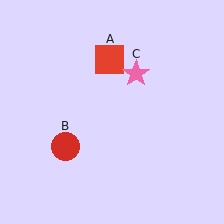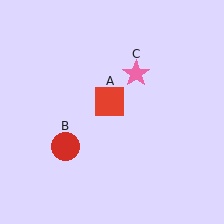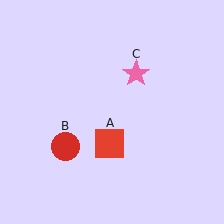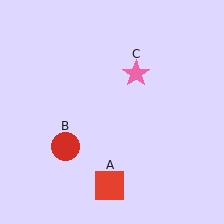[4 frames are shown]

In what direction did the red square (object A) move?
The red square (object A) moved down.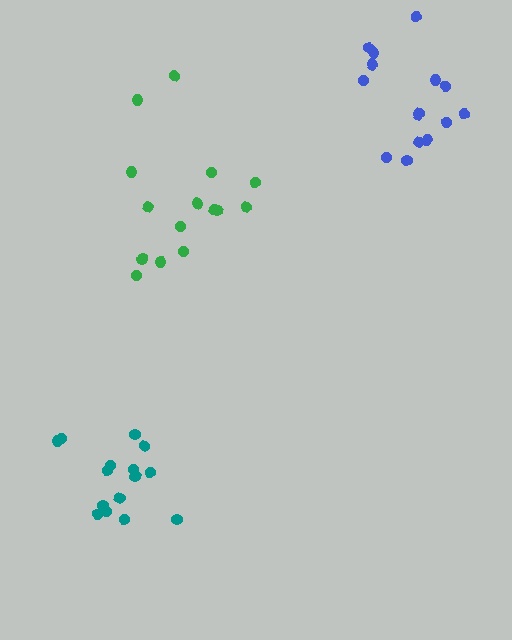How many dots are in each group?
Group 1: 15 dots, Group 2: 15 dots, Group 3: 15 dots (45 total).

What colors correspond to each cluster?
The clusters are colored: blue, green, teal.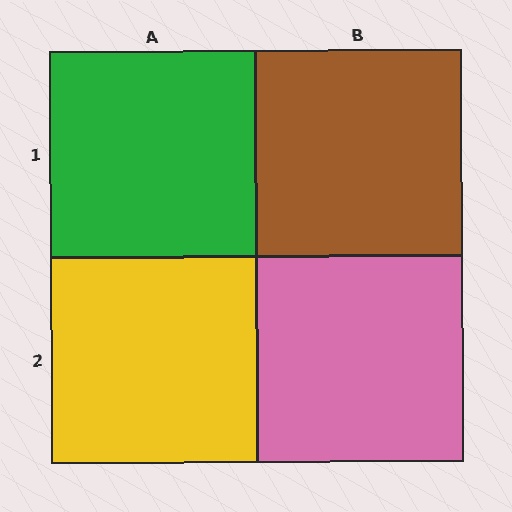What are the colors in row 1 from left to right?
Green, brown.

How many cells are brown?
1 cell is brown.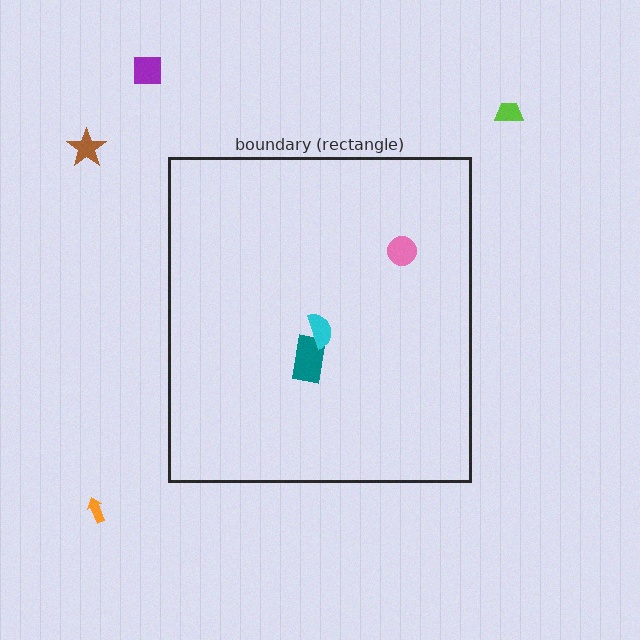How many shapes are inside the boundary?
3 inside, 4 outside.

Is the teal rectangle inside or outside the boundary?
Inside.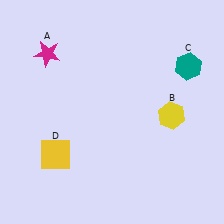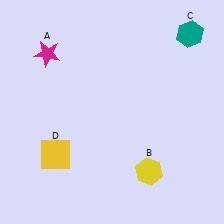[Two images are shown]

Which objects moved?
The objects that moved are: the yellow hexagon (B), the teal hexagon (C).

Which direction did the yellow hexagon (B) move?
The yellow hexagon (B) moved down.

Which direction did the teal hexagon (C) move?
The teal hexagon (C) moved up.